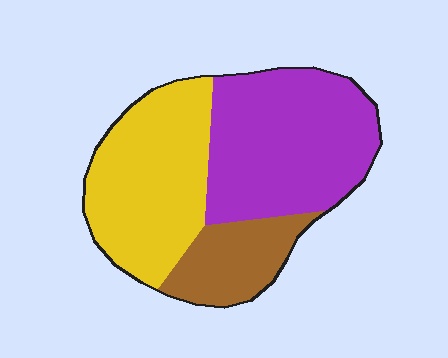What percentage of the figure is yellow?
Yellow covers around 40% of the figure.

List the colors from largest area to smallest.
From largest to smallest: purple, yellow, brown.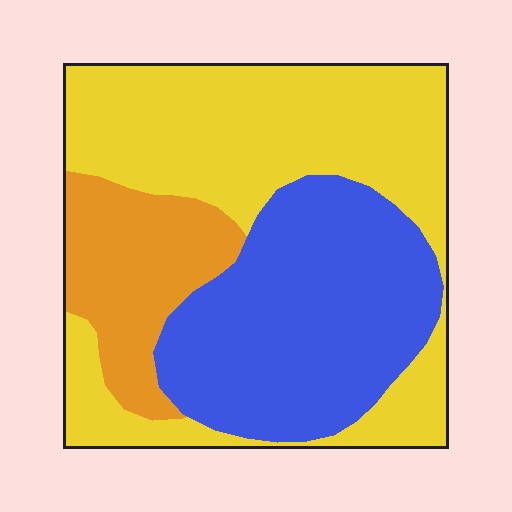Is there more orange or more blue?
Blue.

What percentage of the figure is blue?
Blue covers around 35% of the figure.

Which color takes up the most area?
Yellow, at roughly 45%.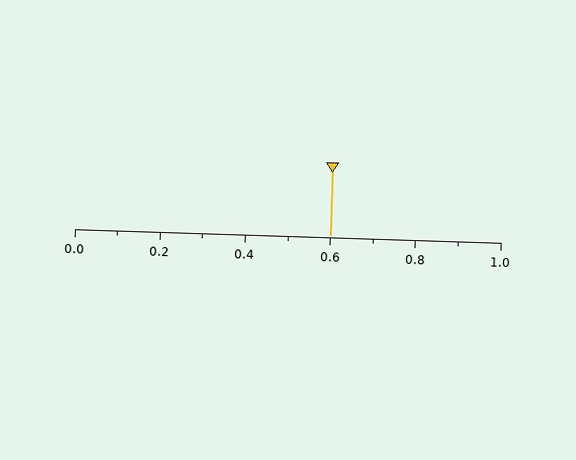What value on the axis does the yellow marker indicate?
The marker indicates approximately 0.6.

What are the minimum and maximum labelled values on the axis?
The axis runs from 0.0 to 1.0.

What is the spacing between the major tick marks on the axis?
The major ticks are spaced 0.2 apart.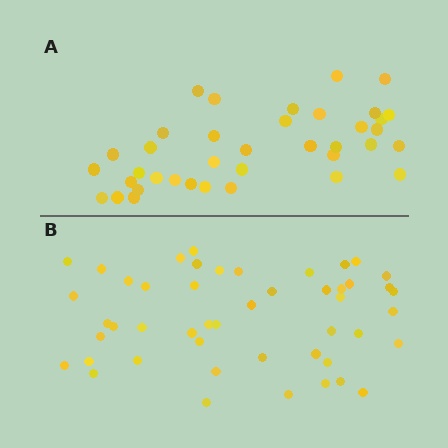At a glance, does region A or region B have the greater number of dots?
Region B (the bottom region) has more dots.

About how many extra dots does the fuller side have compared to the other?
Region B has roughly 10 or so more dots than region A.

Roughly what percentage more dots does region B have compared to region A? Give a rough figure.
About 25% more.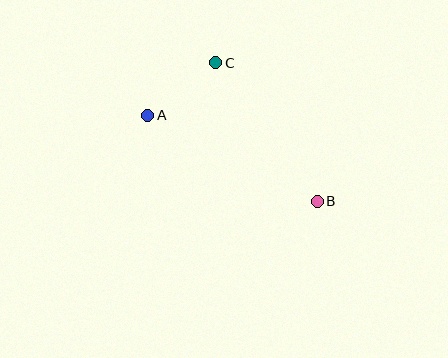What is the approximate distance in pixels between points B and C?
The distance between B and C is approximately 172 pixels.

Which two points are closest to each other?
Points A and C are closest to each other.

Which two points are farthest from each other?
Points A and B are farthest from each other.